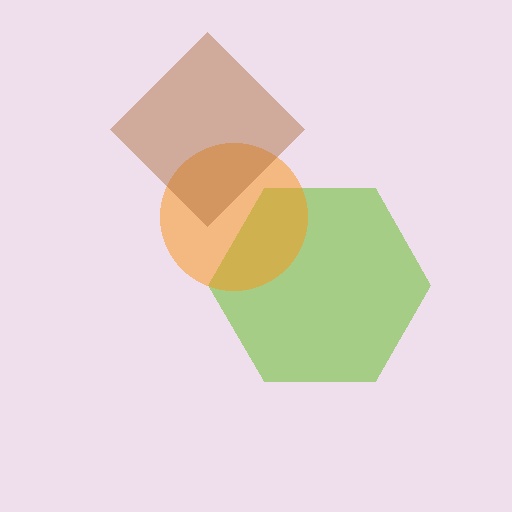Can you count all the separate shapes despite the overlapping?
Yes, there are 3 separate shapes.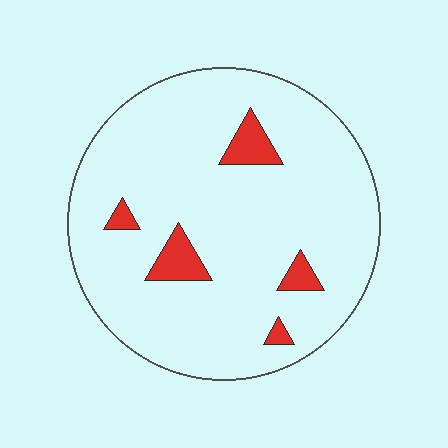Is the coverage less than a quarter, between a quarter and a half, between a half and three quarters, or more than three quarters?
Less than a quarter.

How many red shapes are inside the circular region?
5.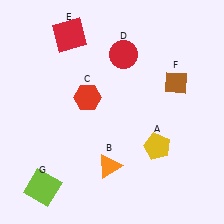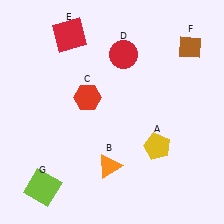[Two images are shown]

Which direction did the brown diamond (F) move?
The brown diamond (F) moved up.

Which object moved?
The brown diamond (F) moved up.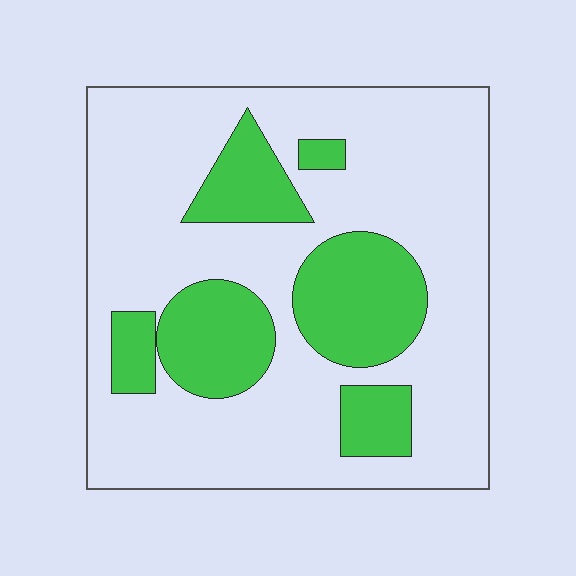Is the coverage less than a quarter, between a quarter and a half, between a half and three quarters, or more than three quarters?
Between a quarter and a half.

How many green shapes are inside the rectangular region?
6.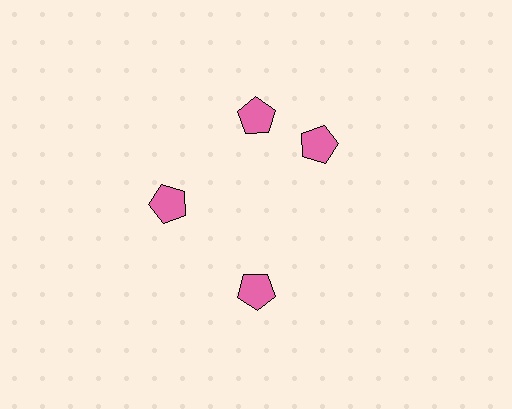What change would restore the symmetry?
The symmetry would be restored by rotating it back into even spacing with its neighbors so that all 4 pentagons sit at equal angles and equal distance from the center.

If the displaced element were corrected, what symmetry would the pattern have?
It would have 4-fold rotational symmetry — the pattern would map onto itself every 90 degrees.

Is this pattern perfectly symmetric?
No. The 4 pink pentagons are arranged in a ring, but one element near the 3 o'clock position is rotated out of alignment along the ring, breaking the 4-fold rotational symmetry.